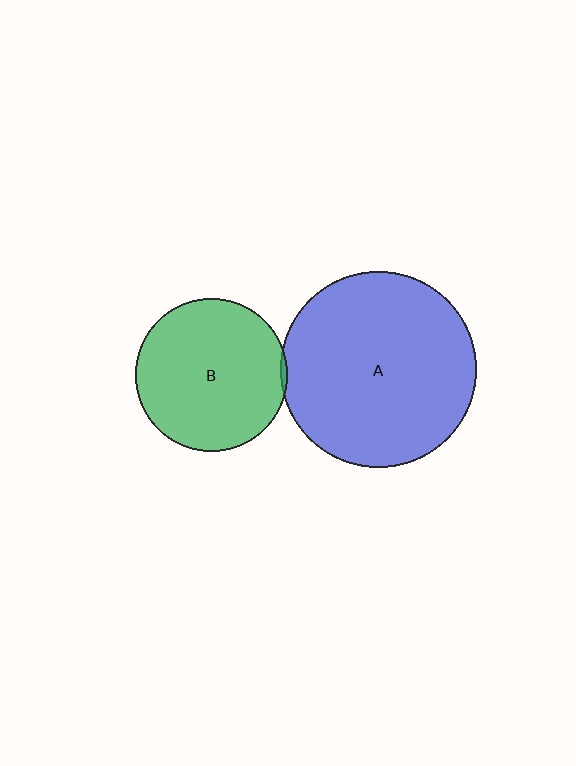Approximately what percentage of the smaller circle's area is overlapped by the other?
Approximately 5%.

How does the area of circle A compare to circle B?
Approximately 1.7 times.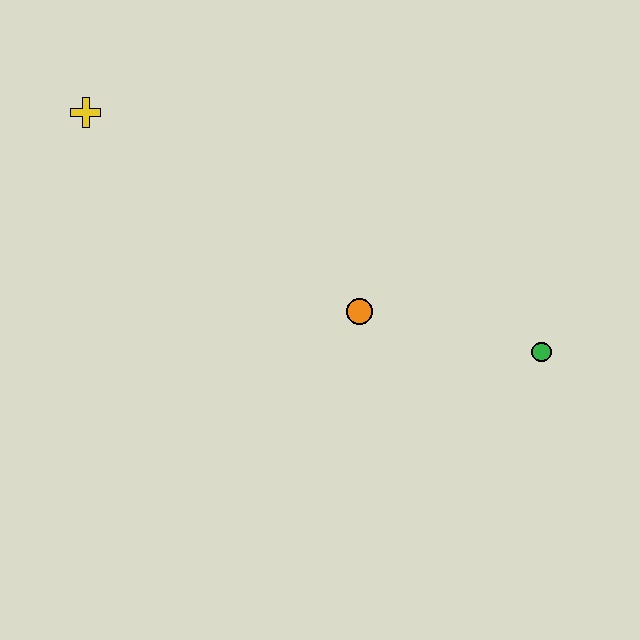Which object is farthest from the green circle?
The yellow cross is farthest from the green circle.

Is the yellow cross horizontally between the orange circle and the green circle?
No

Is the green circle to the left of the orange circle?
No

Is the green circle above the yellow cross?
No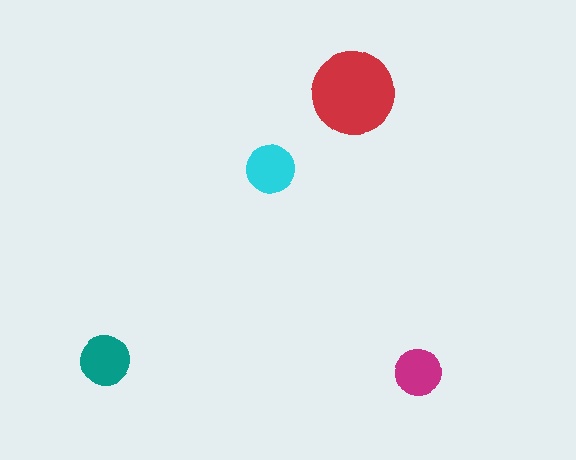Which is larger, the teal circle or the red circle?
The red one.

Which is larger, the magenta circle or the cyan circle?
The cyan one.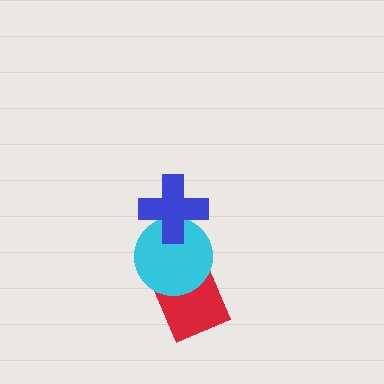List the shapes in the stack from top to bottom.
From top to bottom: the blue cross, the cyan circle, the red diamond.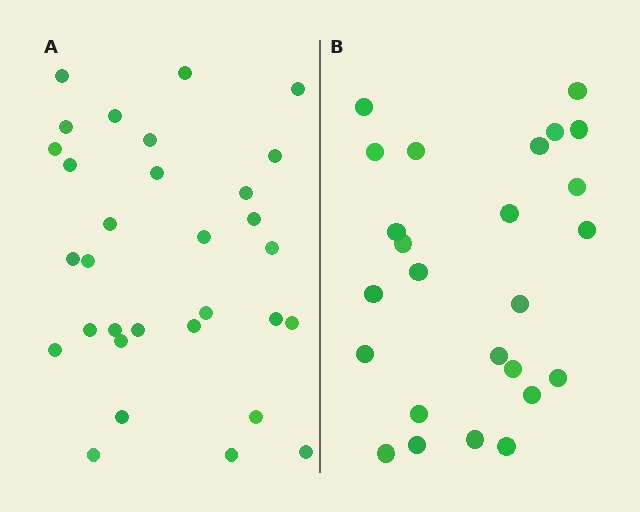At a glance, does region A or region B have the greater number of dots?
Region A (the left region) has more dots.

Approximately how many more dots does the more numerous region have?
Region A has about 6 more dots than region B.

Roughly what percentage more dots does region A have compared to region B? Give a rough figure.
About 25% more.